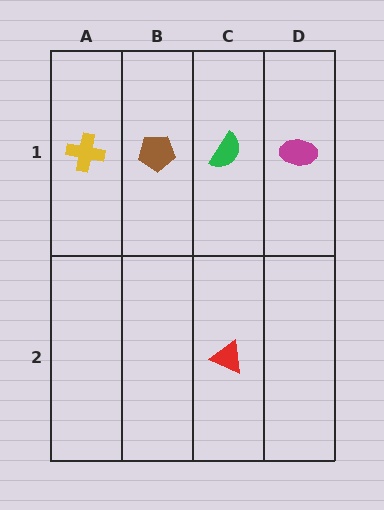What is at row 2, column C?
A red triangle.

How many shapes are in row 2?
1 shape.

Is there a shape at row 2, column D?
No, that cell is empty.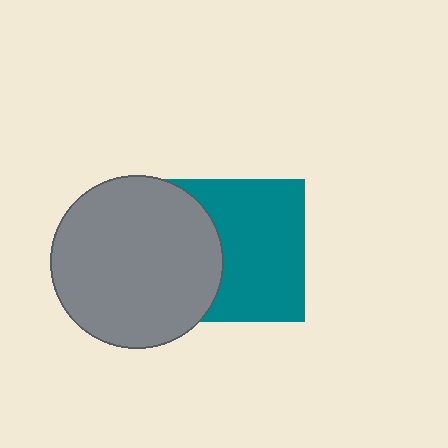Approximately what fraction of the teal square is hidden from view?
Roughly 35% of the teal square is hidden behind the gray circle.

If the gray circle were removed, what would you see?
You would see the complete teal square.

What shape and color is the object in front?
The object in front is a gray circle.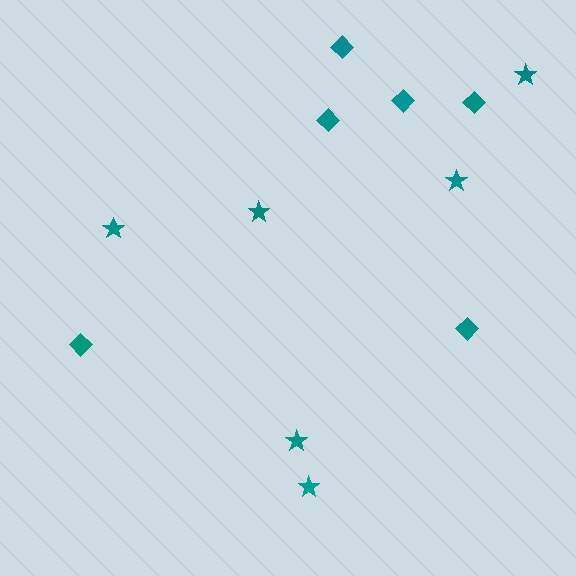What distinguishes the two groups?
There are 2 groups: one group of diamonds (6) and one group of stars (6).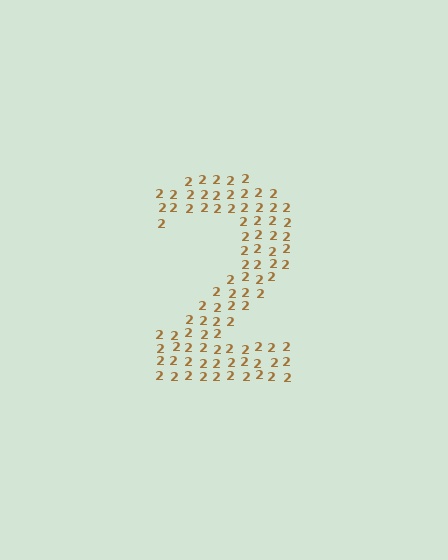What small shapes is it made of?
It is made of small digit 2's.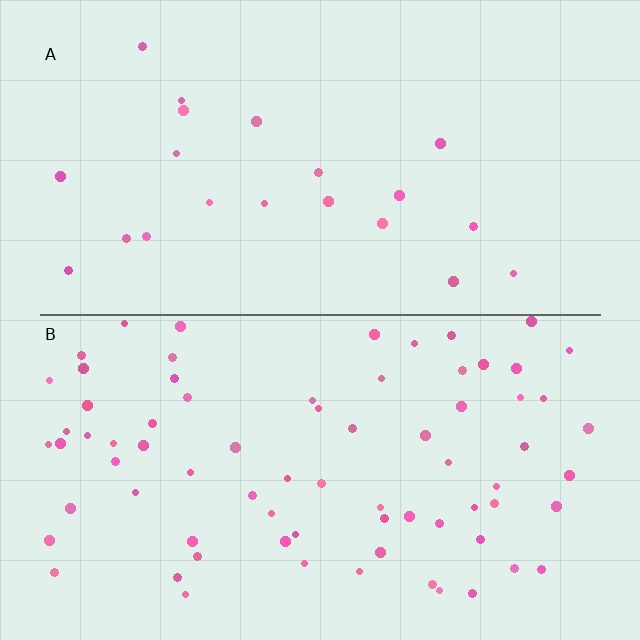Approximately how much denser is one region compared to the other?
Approximately 3.5× — region B over region A.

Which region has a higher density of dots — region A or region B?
B (the bottom).